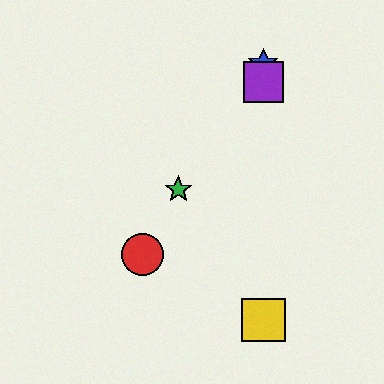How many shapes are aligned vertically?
3 shapes (the blue star, the yellow square, the purple square) are aligned vertically.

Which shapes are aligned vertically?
The blue star, the yellow square, the purple square are aligned vertically.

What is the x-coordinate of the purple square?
The purple square is at x≈263.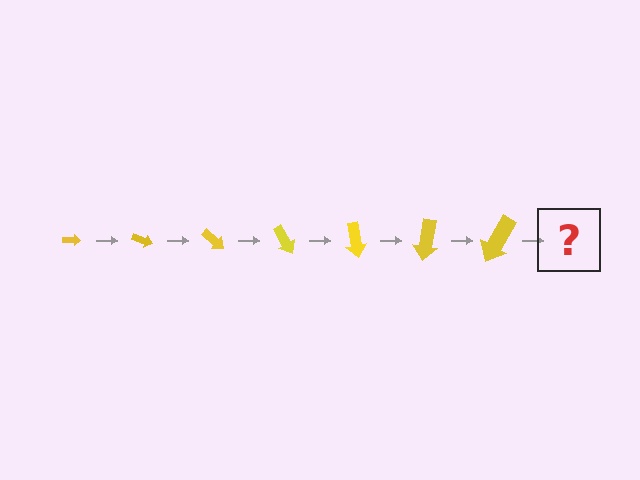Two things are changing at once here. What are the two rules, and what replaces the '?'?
The two rules are that the arrow grows larger each step and it rotates 20 degrees each step. The '?' should be an arrow, larger than the previous one and rotated 140 degrees from the start.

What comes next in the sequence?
The next element should be an arrow, larger than the previous one and rotated 140 degrees from the start.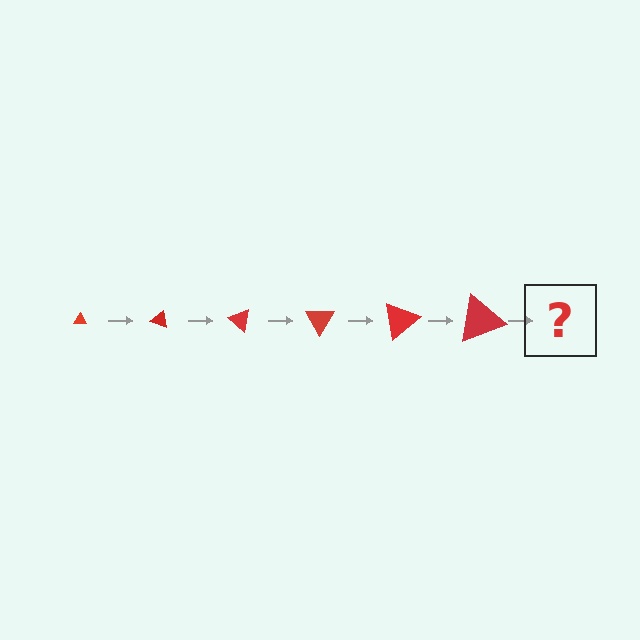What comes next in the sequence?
The next element should be a triangle, larger than the previous one and rotated 120 degrees from the start.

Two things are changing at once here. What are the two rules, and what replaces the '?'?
The two rules are that the triangle grows larger each step and it rotates 20 degrees each step. The '?' should be a triangle, larger than the previous one and rotated 120 degrees from the start.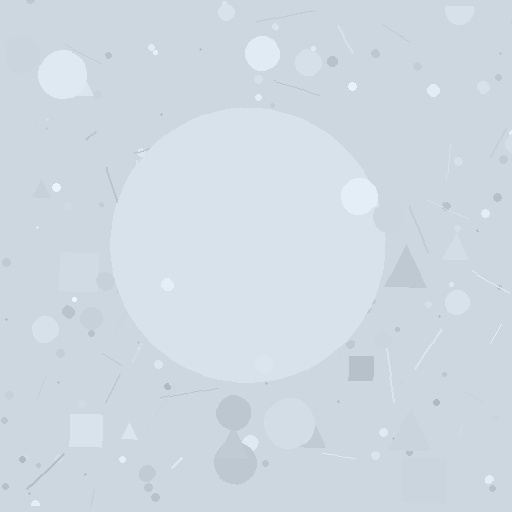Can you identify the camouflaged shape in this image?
The camouflaged shape is a circle.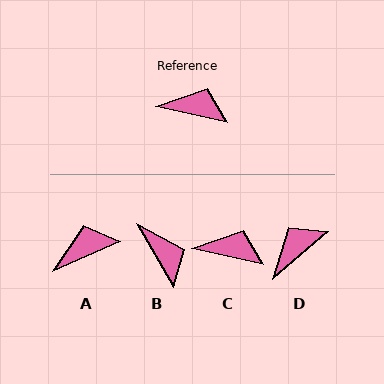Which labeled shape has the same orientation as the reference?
C.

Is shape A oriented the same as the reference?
No, it is off by about 37 degrees.